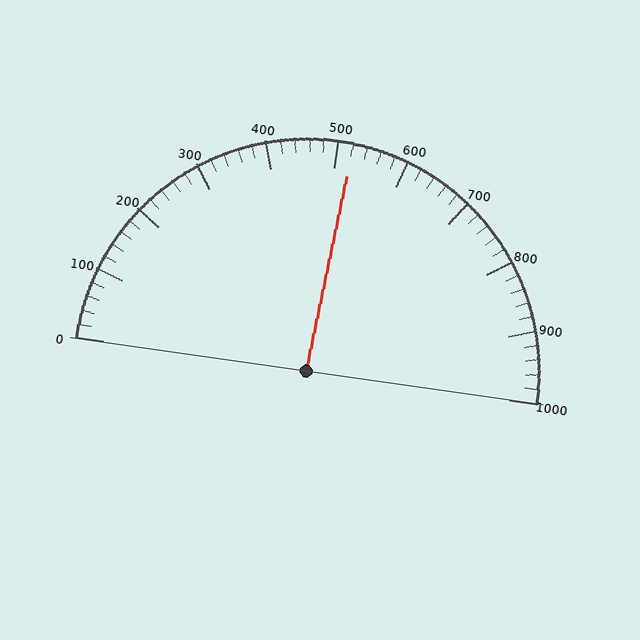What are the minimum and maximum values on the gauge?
The gauge ranges from 0 to 1000.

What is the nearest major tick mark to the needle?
The nearest major tick mark is 500.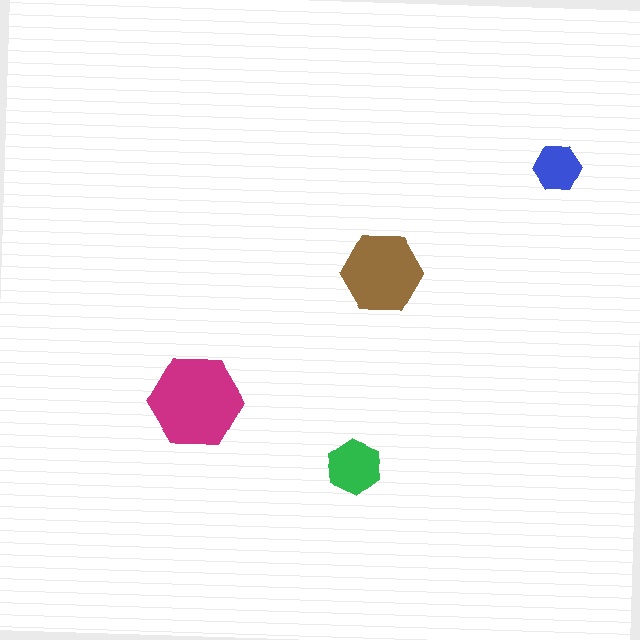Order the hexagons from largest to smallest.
the magenta one, the brown one, the green one, the blue one.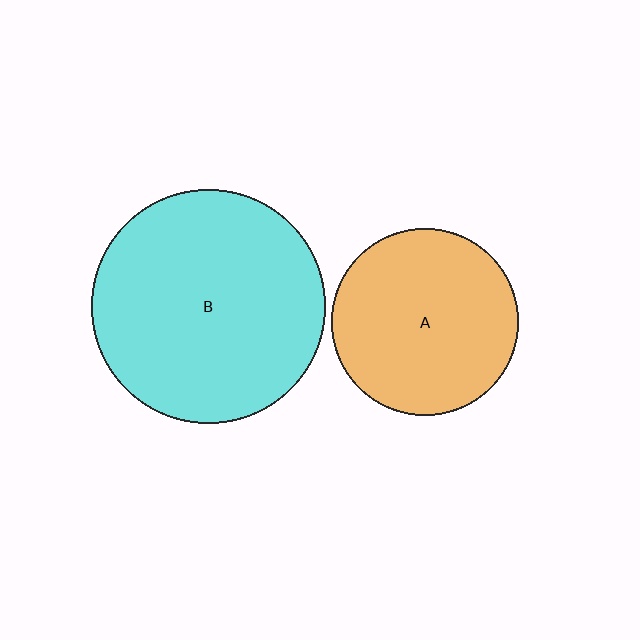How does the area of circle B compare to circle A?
Approximately 1.6 times.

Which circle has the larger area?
Circle B (cyan).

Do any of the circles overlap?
No, none of the circles overlap.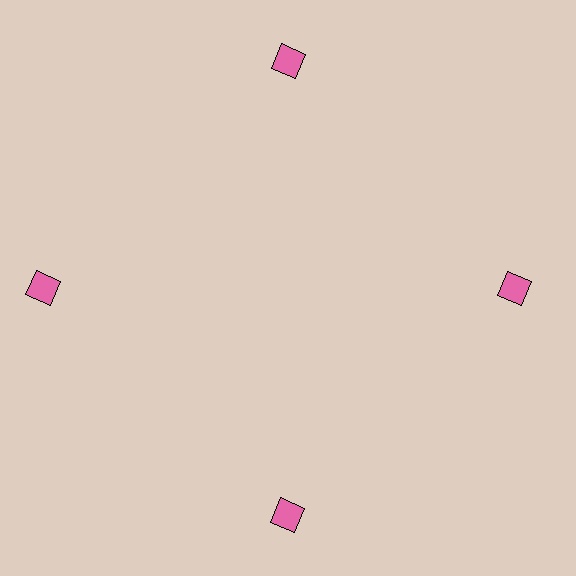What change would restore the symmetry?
The symmetry would be restored by moving it inward, back onto the ring so that all 4 squares sit at equal angles and equal distance from the center.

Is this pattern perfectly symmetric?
No. The 4 pink squares are arranged in a ring, but one element near the 9 o'clock position is pushed outward from the center, breaking the 4-fold rotational symmetry.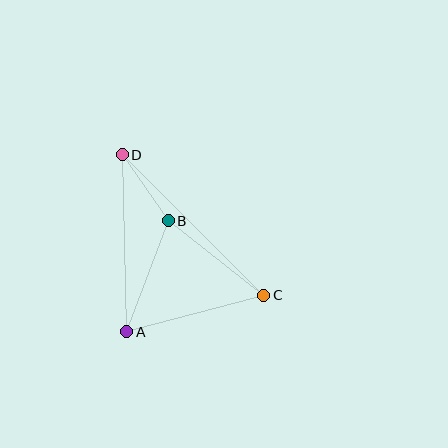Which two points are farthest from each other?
Points C and D are farthest from each other.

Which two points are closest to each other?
Points B and D are closest to each other.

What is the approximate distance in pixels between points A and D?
The distance between A and D is approximately 177 pixels.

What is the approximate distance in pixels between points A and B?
The distance between A and B is approximately 119 pixels.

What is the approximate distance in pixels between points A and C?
The distance between A and C is approximately 142 pixels.